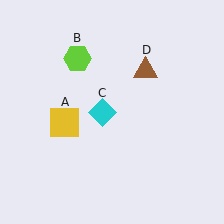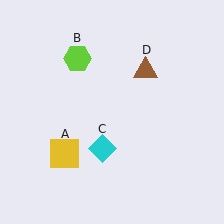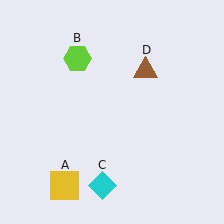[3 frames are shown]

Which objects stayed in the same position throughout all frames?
Lime hexagon (object B) and brown triangle (object D) remained stationary.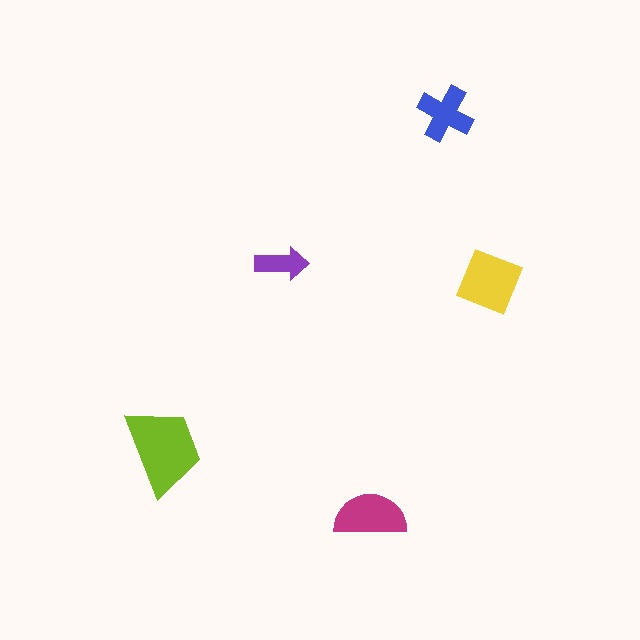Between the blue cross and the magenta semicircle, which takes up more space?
The magenta semicircle.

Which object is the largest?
The lime trapezoid.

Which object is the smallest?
The purple arrow.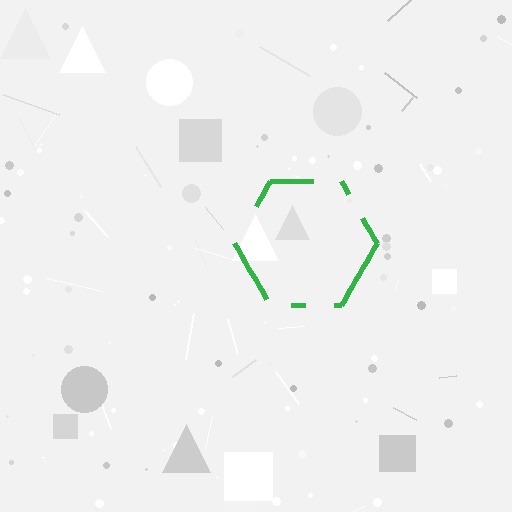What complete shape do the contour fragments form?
The contour fragments form a hexagon.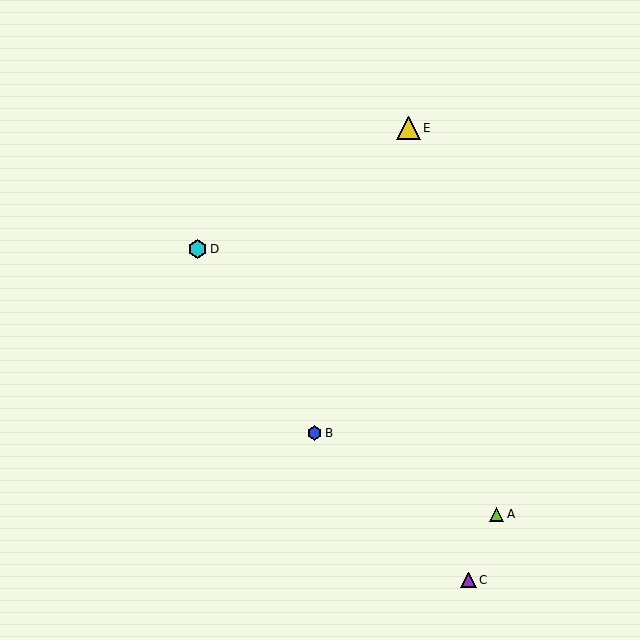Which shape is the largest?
The yellow triangle (labeled E) is the largest.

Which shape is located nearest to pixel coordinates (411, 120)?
The yellow triangle (labeled E) at (408, 128) is nearest to that location.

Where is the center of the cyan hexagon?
The center of the cyan hexagon is at (198, 249).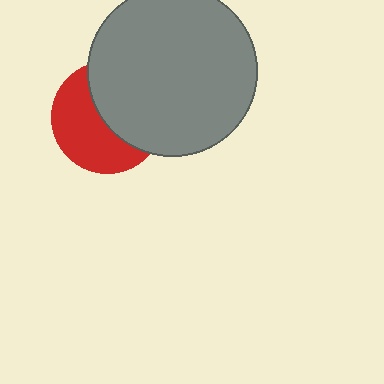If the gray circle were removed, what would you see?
You would see the complete red circle.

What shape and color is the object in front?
The object in front is a gray circle.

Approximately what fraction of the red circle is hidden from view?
Roughly 49% of the red circle is hidden behind the gray circle.